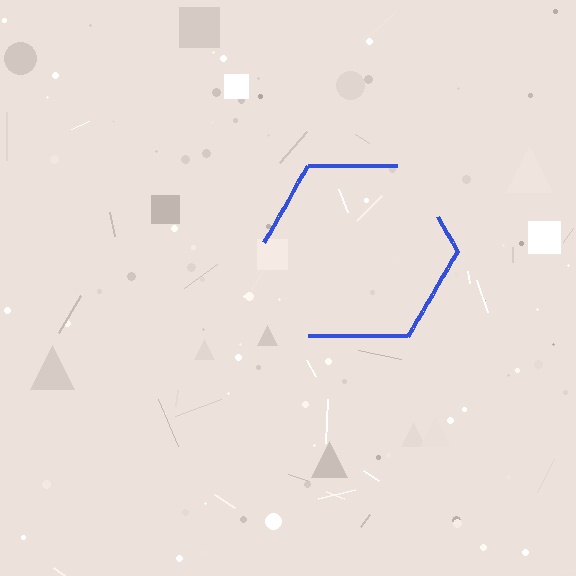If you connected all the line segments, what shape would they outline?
They would outline a hexagon.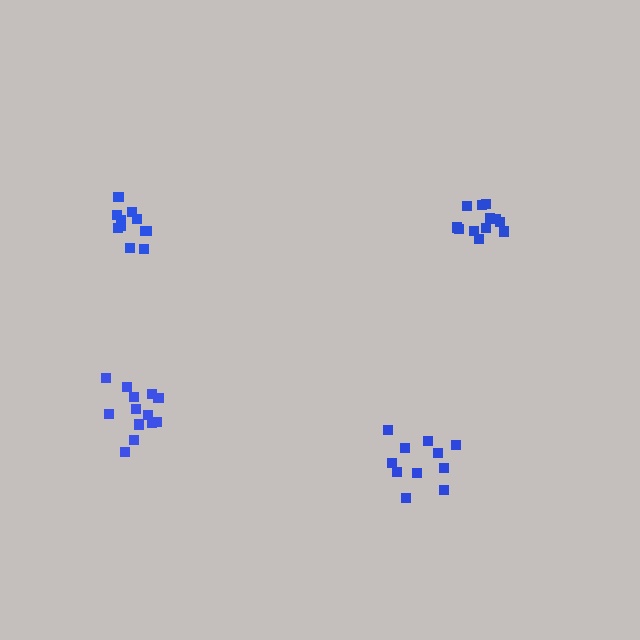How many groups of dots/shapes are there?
There are 4 groups.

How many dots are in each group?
Group 1: 12 dots, Group 2: 13 dots, Group 3: 11 dots, Group 4: 11 dots (47 total).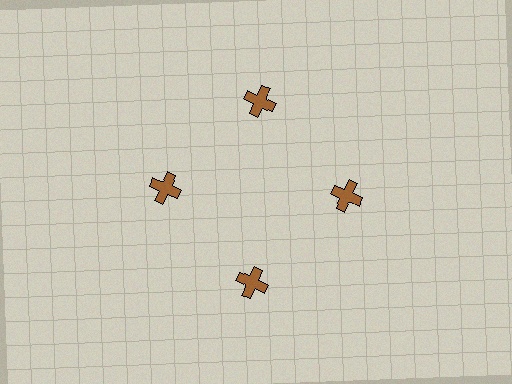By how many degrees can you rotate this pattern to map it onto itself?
The pattern maps onto itself every 90 degrees of rotation.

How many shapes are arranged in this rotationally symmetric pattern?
There are 4 shapes, arranged in 4 groups of 1.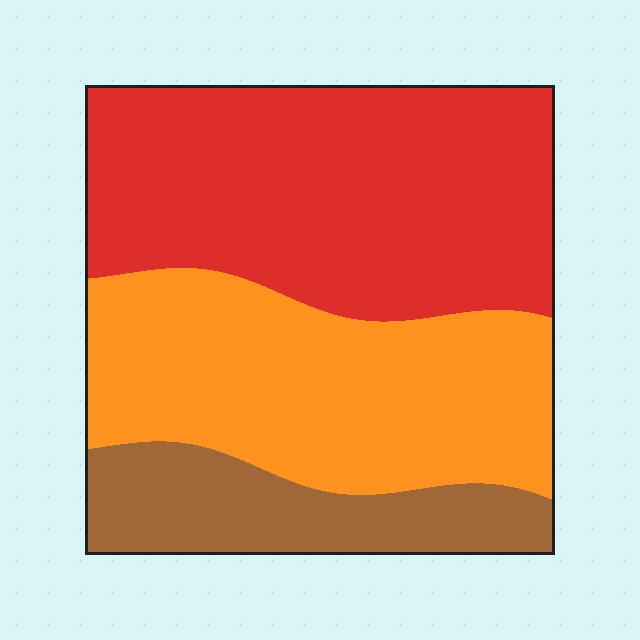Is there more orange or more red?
Red.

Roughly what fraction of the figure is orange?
Orange takes up about three eighths (3/8) of the figure.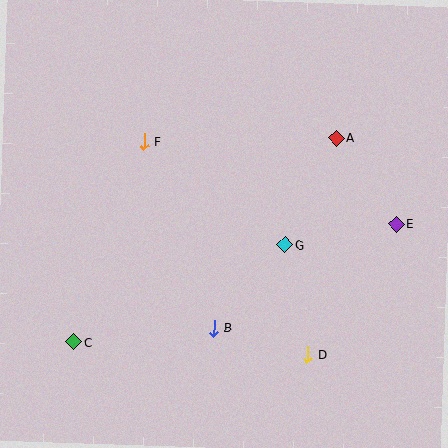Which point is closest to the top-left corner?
Point F is closest to the top-left corner.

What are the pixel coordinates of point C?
Point C is at (74, 342).